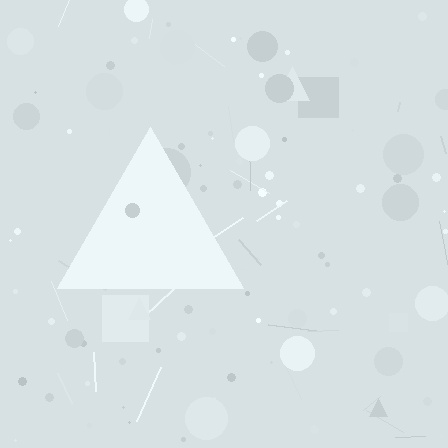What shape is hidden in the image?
A triangle is hidden in the image.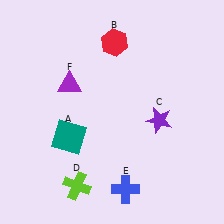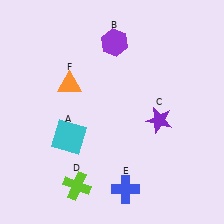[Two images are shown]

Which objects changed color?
A changed from teal to cyan. B changed from red to purple. F changed from purple to orange.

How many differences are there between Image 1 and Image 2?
There are 3 differences between the two images.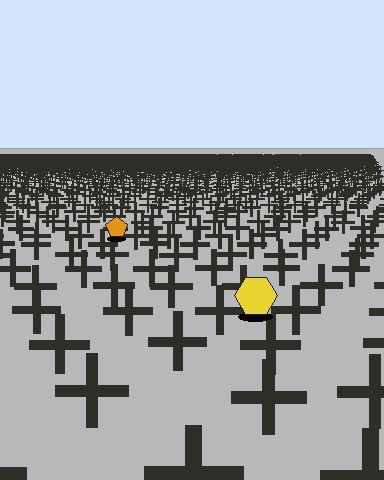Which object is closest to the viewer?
The yellow hexagon is closest. The texture marks near it are larger and more spread out.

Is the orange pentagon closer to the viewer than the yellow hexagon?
No. The yellow hexagon is closer — you can tell from the texture gradient: the ground texture is coarser near it.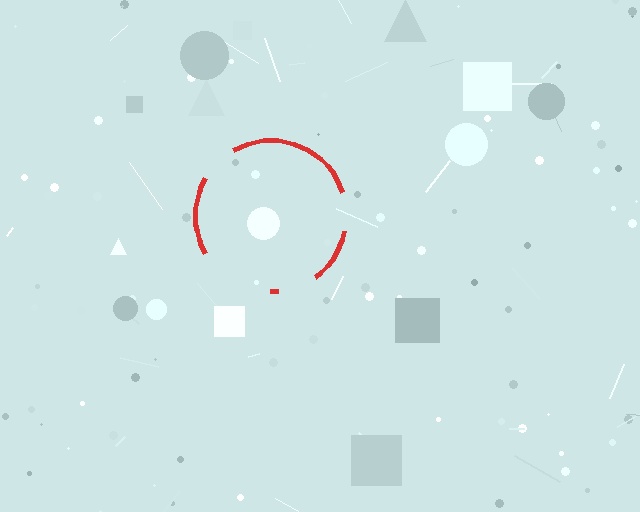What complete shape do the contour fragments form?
The contour fragments form a circle.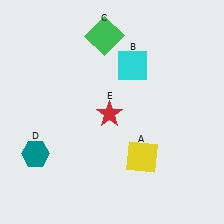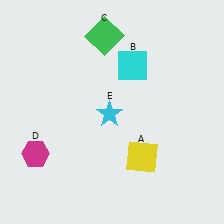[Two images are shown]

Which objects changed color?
D changed from teal to magenta. E changed from red to cyan.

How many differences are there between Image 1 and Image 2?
There are 2 differences between the two images.